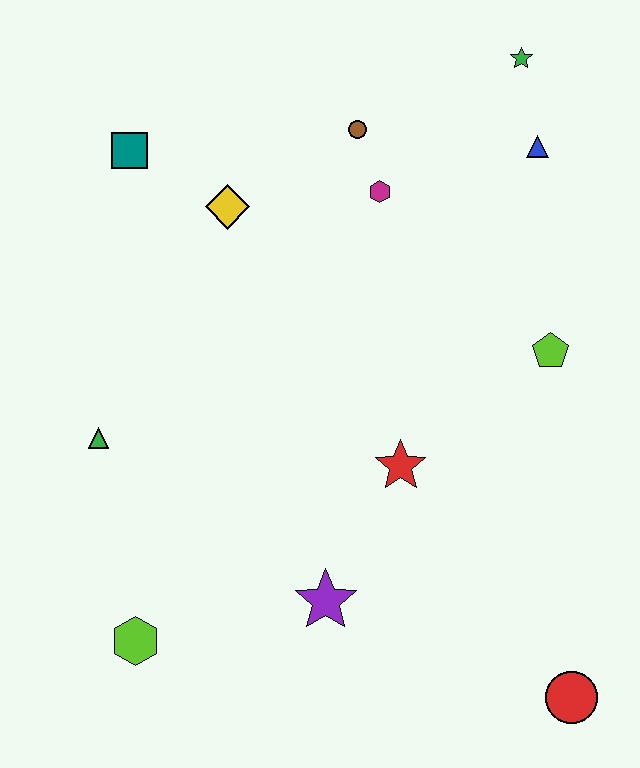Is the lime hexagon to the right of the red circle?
No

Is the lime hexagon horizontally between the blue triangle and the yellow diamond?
No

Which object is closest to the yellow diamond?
The teal square is closest to the yellow diamond.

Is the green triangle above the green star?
No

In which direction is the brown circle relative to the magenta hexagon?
The brown circle is above the magenta hexagon.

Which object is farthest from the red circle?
The teal square is farthest from the red circle.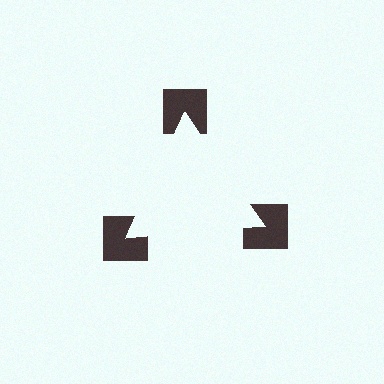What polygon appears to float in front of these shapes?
An illusory triangle — its edges are inferred from the aligned wedge cuts in the notched squares, not physically drawn.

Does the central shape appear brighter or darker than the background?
It typically appears slightly brighter than the background, even though no actual brightness change is drawn.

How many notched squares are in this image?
There are 3 — one at each vertex of the illusory triangle.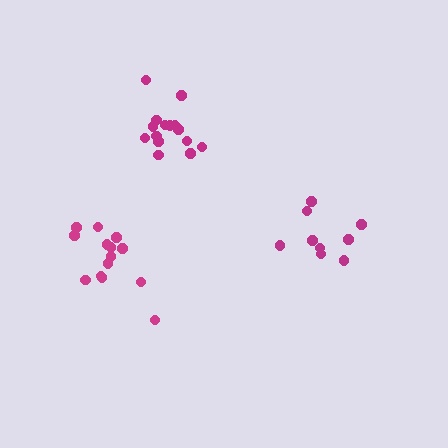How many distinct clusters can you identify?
There are 3 distinct clusters.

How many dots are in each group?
Group 1: 15 dots, Group 2: 9 dots, Group 3: 14 dots (38 total).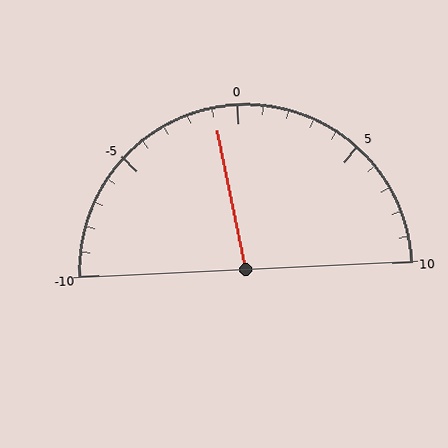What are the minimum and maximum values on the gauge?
The gauge ranges from -10 to 10.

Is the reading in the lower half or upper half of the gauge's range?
The reading is in the lower half of the range (-10 to 10).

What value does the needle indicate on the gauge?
The needle indicates approximately -1.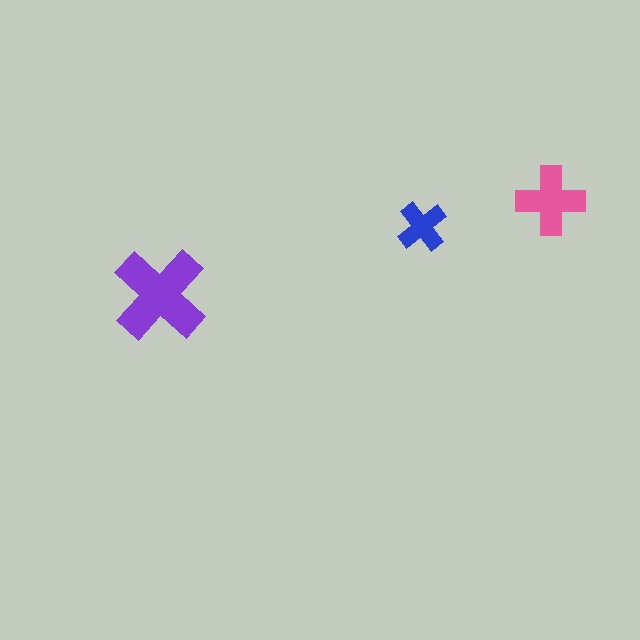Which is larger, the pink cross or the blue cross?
The pink one.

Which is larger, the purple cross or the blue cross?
The purple one.